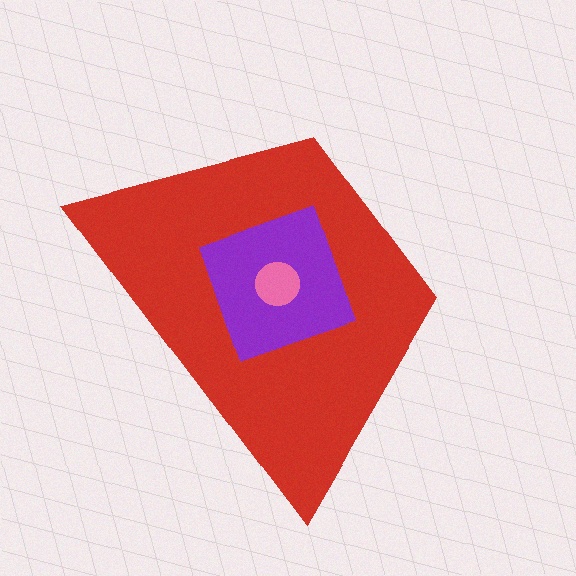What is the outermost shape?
The red trapezoid.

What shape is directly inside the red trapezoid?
The purple diamond.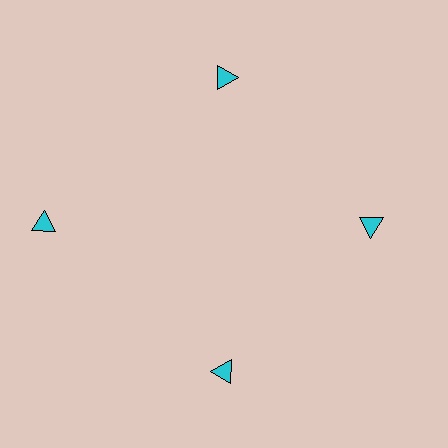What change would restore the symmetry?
The symmetry would be restored by moving it inward, back onto the ring so that all 4 triangles sit at equal angles and equal distance from the center.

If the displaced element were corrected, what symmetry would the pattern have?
It would have 4-fold rotational symmetry — the pattern would map onto itself every 90 degrees.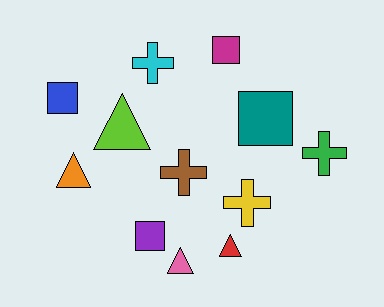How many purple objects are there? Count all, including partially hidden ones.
There is 1 purple object.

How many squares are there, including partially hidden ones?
There are 4 squares.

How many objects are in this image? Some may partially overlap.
There are 12 objects.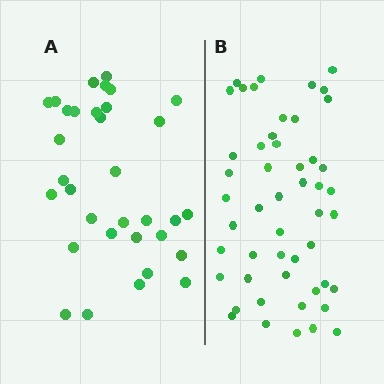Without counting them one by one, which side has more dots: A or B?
Region B (the right region) has more dots.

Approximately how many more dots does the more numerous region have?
Region B has approximately 15 more dots than region A.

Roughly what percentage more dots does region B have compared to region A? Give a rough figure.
About 50% more.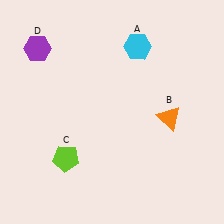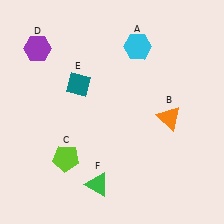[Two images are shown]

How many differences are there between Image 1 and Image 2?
There are 2 differences between the two images.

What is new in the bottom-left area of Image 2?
A green triangle (F) was added in the bottom-left area of Image 2.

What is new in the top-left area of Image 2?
A teal diamond (E) was added in the top-left area of Image 2.